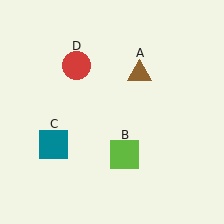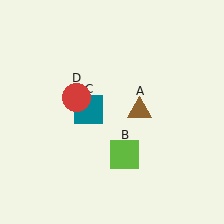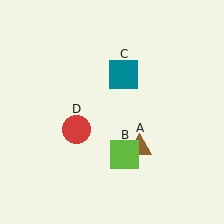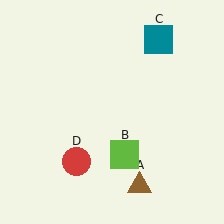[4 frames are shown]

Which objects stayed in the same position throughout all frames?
Lime square (object B) remained stationary.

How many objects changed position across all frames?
3 objects changed position: brown triangle (object A), teal square (object C), red circle (object D).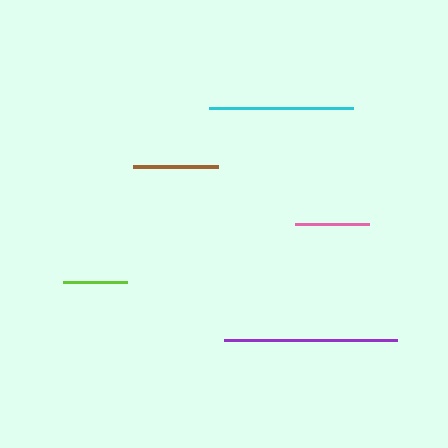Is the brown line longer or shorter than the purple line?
The purple line is longer than the brown line.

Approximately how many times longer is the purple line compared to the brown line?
The purple line is approximately 2.0 times the length of the brown line.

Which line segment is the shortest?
The lime line is the shortest at approximately 64 pixels.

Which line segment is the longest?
The purple line is the longest at approximately 173 pixels.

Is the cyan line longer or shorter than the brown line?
The cyan line is longer than the brown line.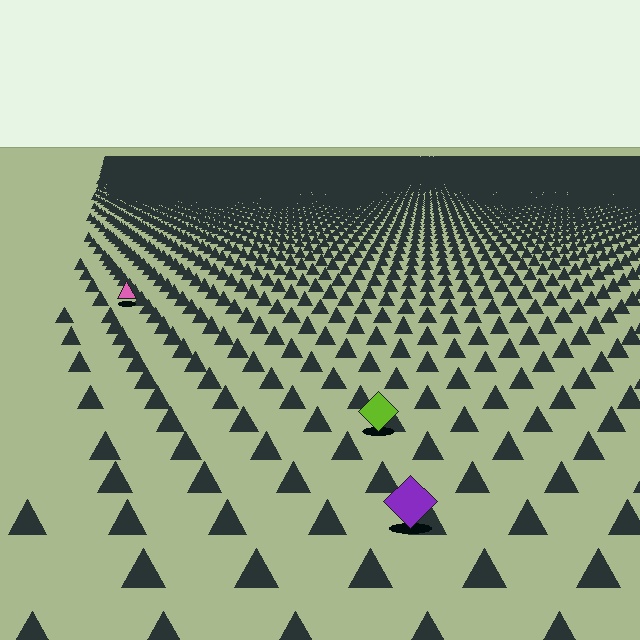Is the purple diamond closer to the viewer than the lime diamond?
Yes. The purple diamond is closer — you can tell from the texture gradient: the ground texture is coarser near it.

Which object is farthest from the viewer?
The pink triangle is farthest from the viewer. It appears smaller and the ground texture around it is denser.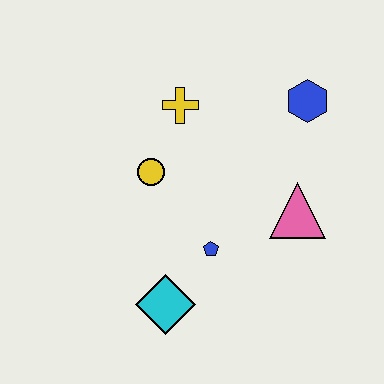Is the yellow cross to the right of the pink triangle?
No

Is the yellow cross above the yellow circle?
Yes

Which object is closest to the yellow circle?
The yellow cross is closest to the yellow circle.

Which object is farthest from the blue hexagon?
The cyan diamond is farthest from the blue hexagon.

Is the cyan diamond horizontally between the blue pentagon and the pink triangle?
No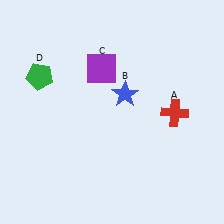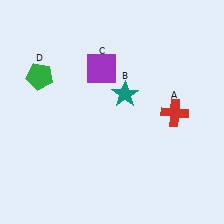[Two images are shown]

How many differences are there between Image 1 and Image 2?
There is 1 difference between the two images.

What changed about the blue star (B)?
In Image 1, B is blue. In Image 2, it changed to teal.